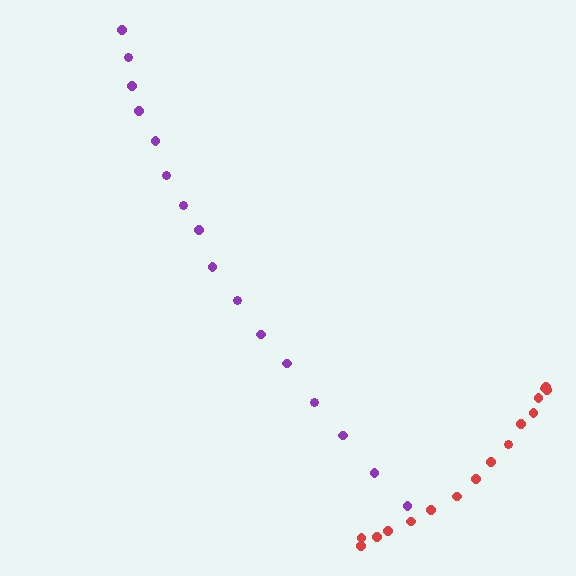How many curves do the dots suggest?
There are 2 distinct paths.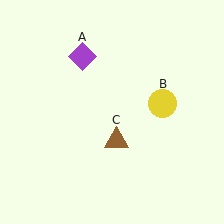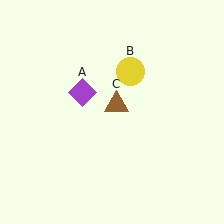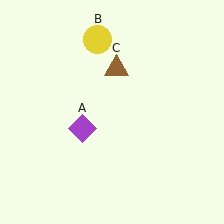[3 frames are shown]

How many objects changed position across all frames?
3 objects changed position: purple diamond (object A), yellow circle (object B), brown triangle (object C).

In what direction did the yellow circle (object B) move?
The yellow circle (object B) moved up and to the left.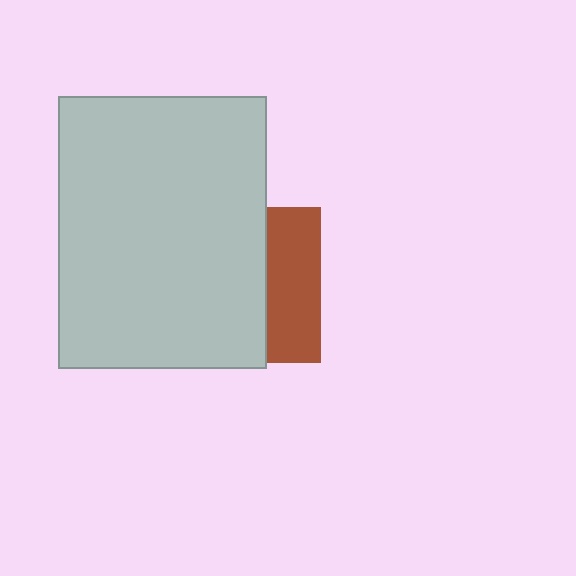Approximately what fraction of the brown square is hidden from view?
Roughly 65% of the brown square is hidden behind the light gray rectangle.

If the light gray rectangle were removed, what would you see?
You would see the complete brown square.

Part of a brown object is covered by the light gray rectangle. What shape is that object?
It is a square.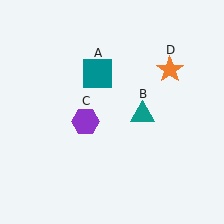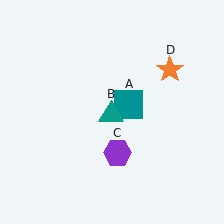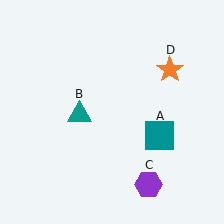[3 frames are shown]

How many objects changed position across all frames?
3 objects changed position: teal square (object A), teal triangle (object B), purple hexagon (object C).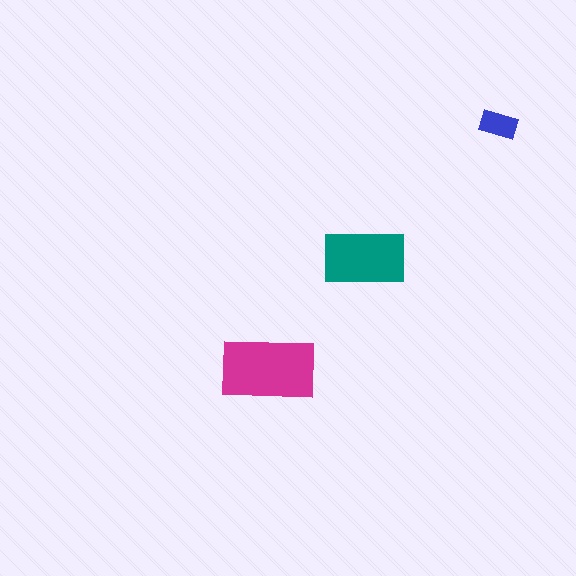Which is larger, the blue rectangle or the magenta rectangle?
The magenta one.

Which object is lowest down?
The magenta rectangle is bottommost.